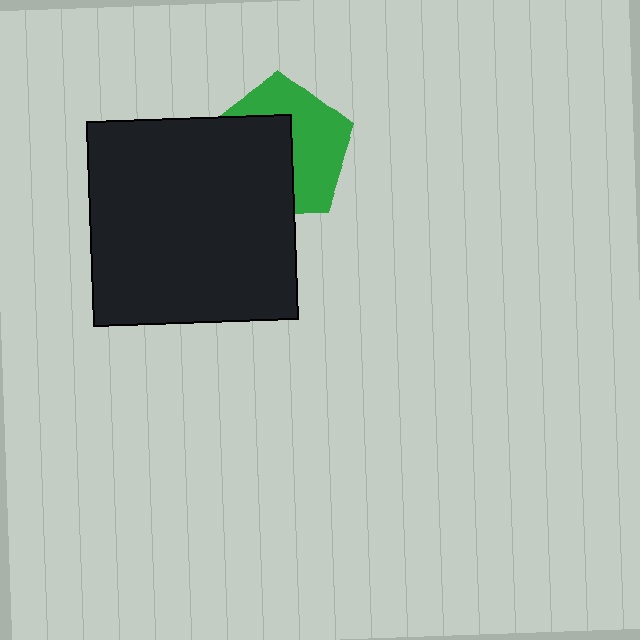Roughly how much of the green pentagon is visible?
About half of it is visible (roughly 50%).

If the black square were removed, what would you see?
You would see the complete green pentagon.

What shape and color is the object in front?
The object in front is a black square.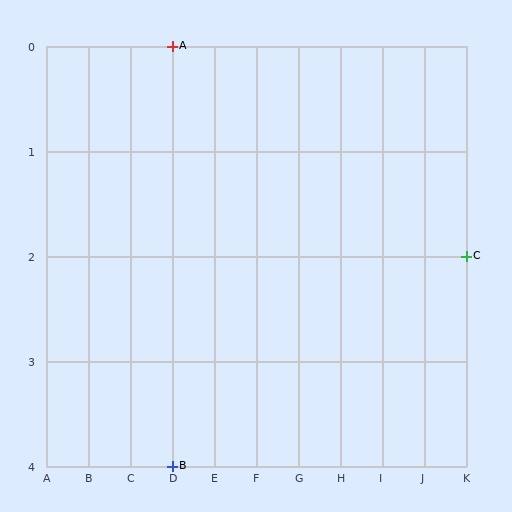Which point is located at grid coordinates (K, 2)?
Point C is at (K, 2).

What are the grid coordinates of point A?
Point A is at grid coordinates (D, 0).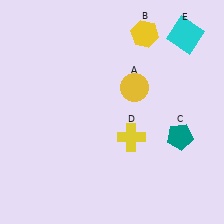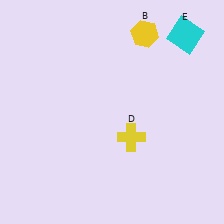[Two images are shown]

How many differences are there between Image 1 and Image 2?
There are 2 differences between the two images.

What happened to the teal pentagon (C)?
The teal pentagon (C) was removed in Image 2. It was in the bottom-right area of Image 1.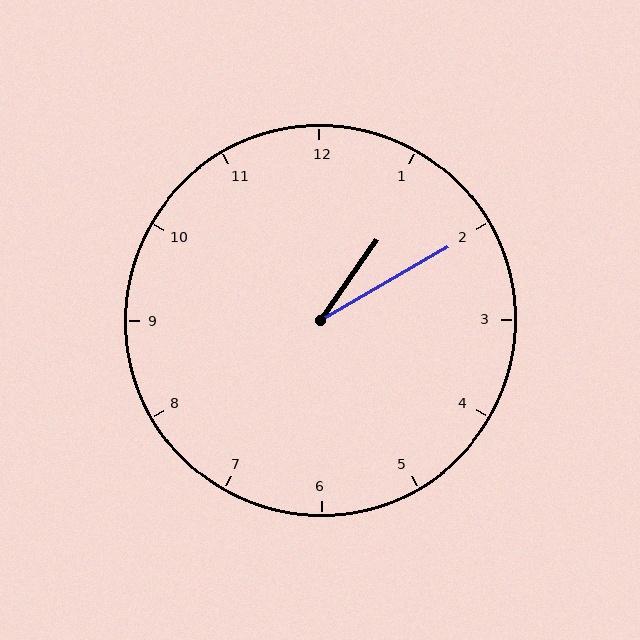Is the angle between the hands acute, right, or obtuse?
It is acute.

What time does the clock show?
1:10.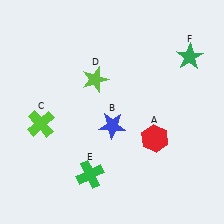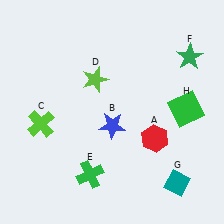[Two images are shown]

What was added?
A teal diamond (G), a green square (H) were added in Image 2.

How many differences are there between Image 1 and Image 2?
There are 2 differences between the two images.